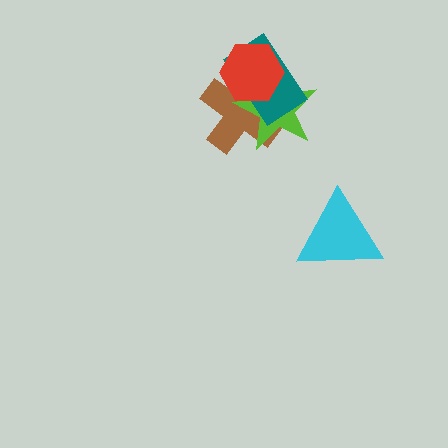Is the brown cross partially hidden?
Yes, it is partially covered by another shape.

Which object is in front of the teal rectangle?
The red hexagon is in front of the teal rectangle.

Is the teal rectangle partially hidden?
Yes, it is partially covered by another shape.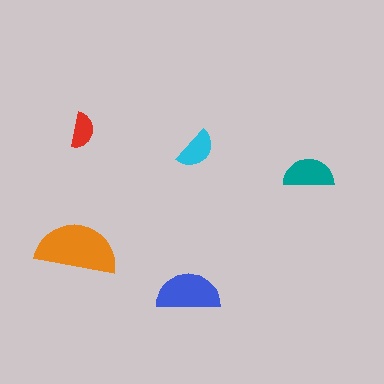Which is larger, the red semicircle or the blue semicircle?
The blue one.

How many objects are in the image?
There are 5 objects in the image.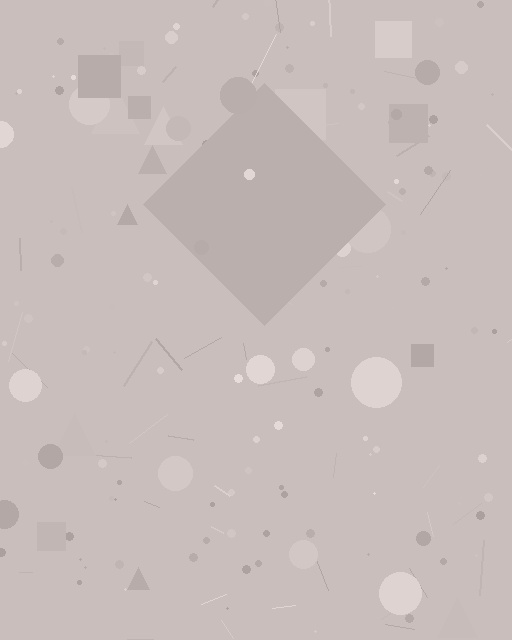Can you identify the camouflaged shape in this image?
The camouflaged shape is a diamond.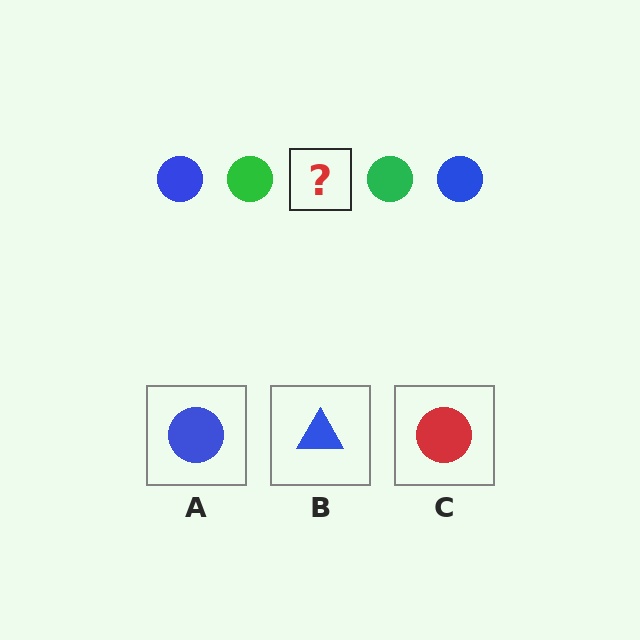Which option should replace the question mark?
Option A.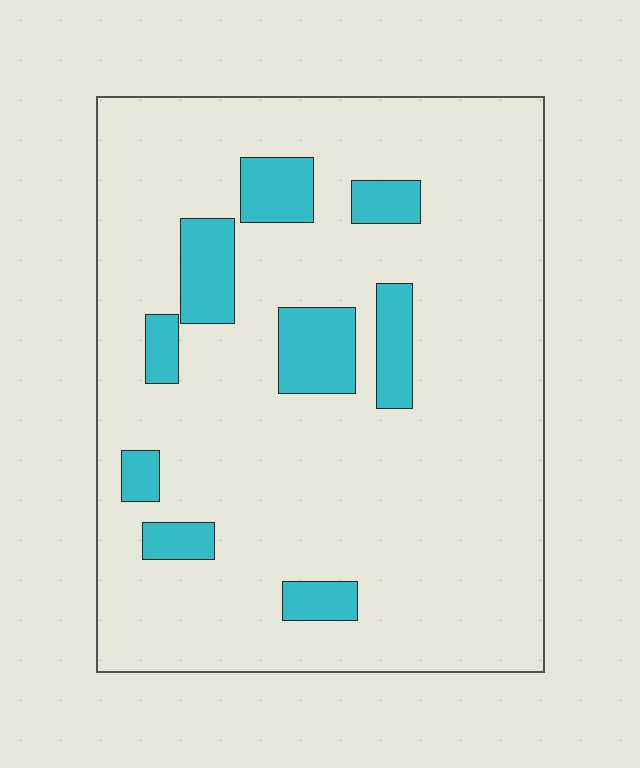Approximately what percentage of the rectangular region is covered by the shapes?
Approximately 15%.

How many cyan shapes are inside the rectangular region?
9.